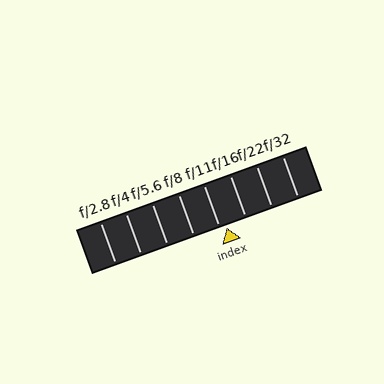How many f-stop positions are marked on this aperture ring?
There are 8 f-stop positions marked.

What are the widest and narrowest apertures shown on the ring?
The widest aperture shown is f/2.8 and the narrowest is f/32.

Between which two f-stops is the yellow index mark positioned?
The index mark is between f/11 and f/16.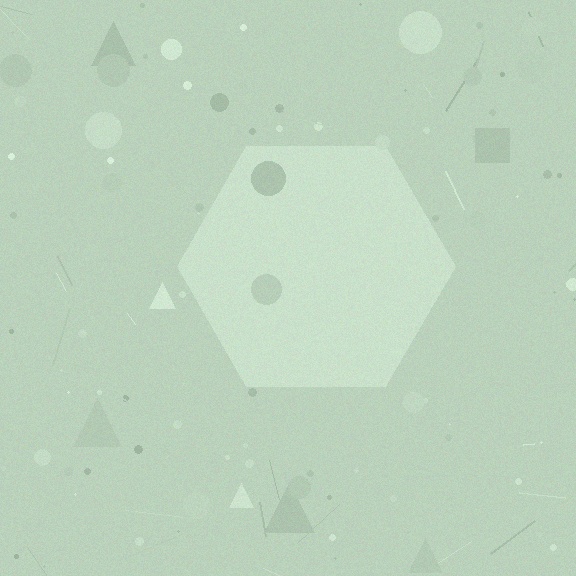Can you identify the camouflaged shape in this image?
The camouflaged shape is a hexagon.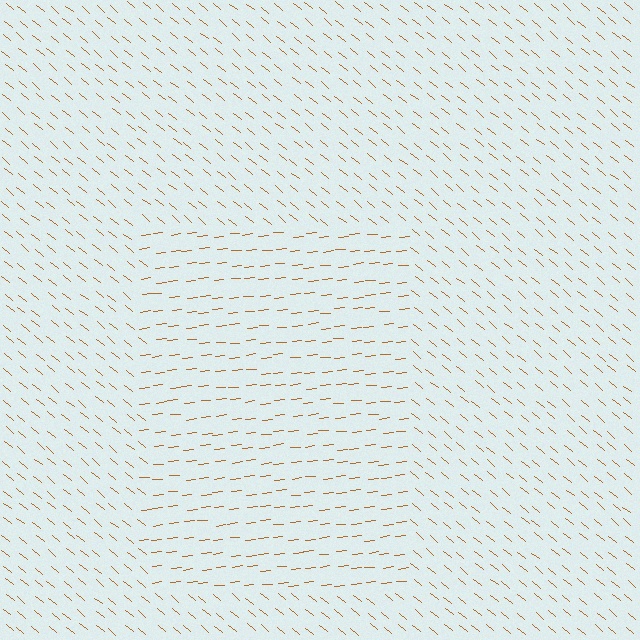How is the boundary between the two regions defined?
The boundary is defined purely by a change in line orientation (approximately 45 degrees difference). All lines are the same color and thickness.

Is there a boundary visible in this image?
Yes, there is a texture boundary formed by a change in line orientation.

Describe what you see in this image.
The image is filled with small brown line segments. A rectangle region in the image has lines oriented differently from the surrounding lines, creating a visible texture boundary.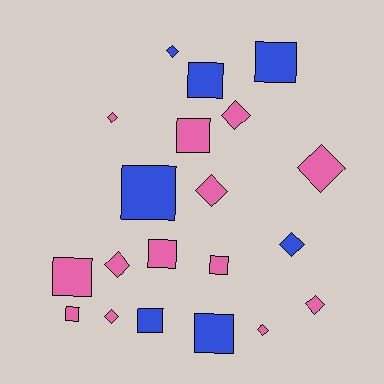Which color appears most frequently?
Pink, with 13 objects.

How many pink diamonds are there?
There are 8 pink diamonds.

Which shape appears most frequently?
Diamond, with 10 objects.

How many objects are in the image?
There are 20 objects.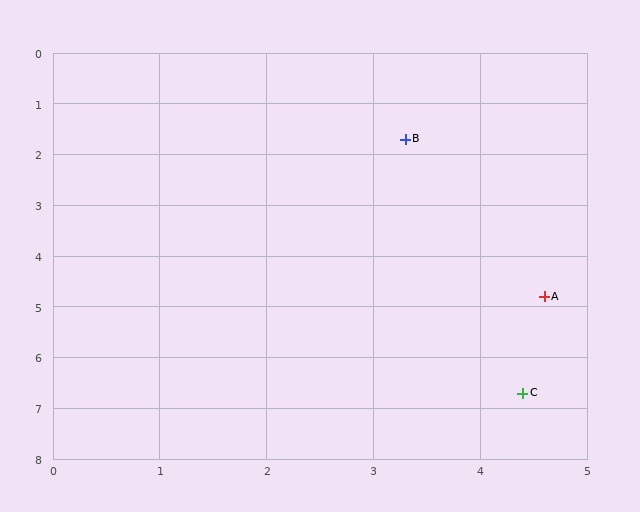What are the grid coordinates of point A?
Point A is at approximately (4.6, 4.8).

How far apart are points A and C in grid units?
Points A and C are about 1.9 grid units apart.